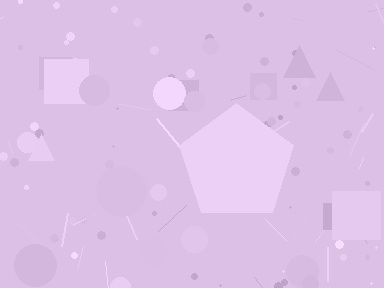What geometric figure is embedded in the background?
A pentagon is embedded in the background.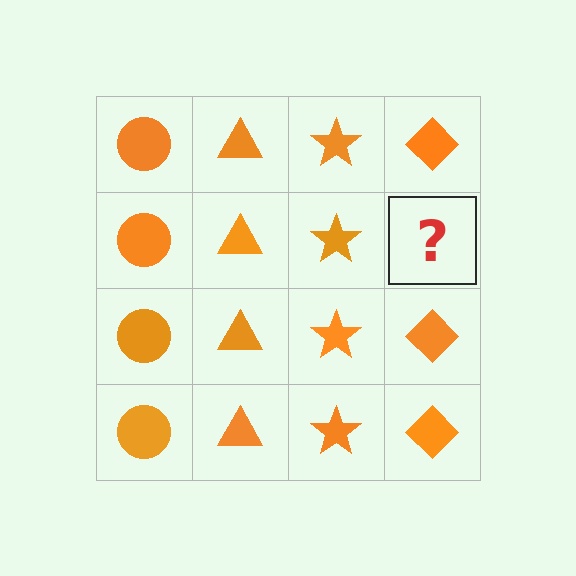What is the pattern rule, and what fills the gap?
The rule is that each column has a consistent shape. The gap should be filled with an orange diamond.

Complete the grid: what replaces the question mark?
The question mark should be replaced with an orange diamond.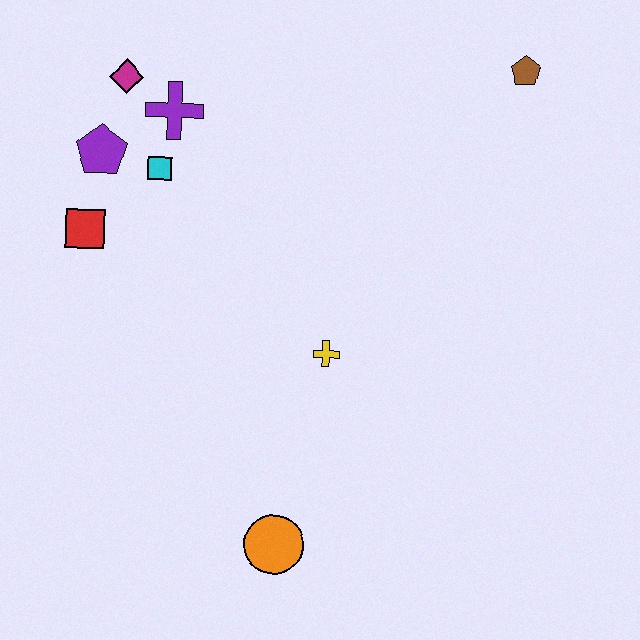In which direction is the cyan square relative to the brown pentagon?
The cyan square is to the left of the brown pentagon.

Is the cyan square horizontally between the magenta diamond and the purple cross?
Yes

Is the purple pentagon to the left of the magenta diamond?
Yes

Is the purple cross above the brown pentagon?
No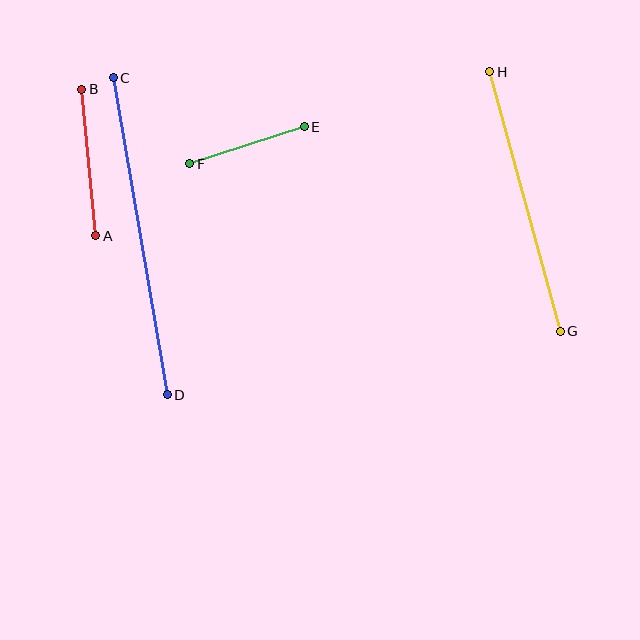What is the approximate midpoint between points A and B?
The midpoint is at approximately (89, 163) pixels.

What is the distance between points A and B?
The distance is approximately 147 pixels.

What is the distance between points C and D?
The distance is approximately 321 pixels.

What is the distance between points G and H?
The distance is approximately 269 pixels.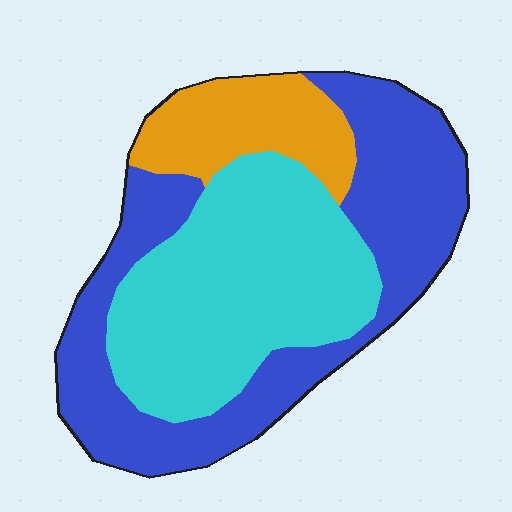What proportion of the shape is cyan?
Cyan takes up about two fifths (2/5) of the shape.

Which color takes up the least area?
Orange, at roughly 15%.